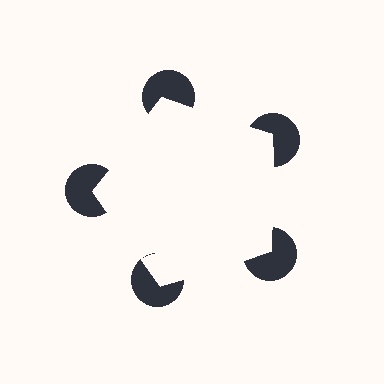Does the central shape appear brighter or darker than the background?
It typically appears slightly brighter than the background, even though no actual brightness change is drawn.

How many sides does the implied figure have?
5 sides.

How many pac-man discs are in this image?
There are 5 — one at each vertex of the illusory pentagon.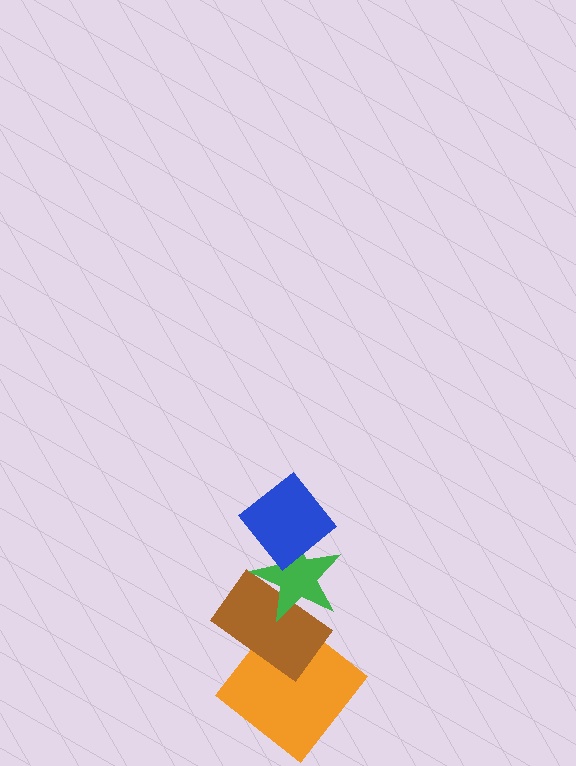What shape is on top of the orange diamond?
The brown rectangle is on top of the orange diamond.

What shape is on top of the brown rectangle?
The green star is on top of the brown rectangle.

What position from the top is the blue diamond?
The blue diamond is 1st from the top.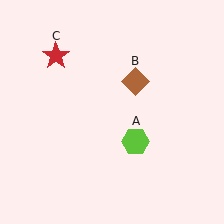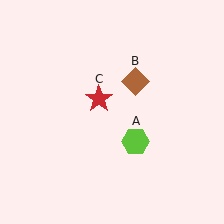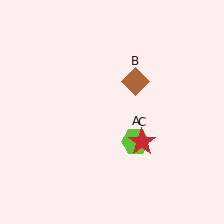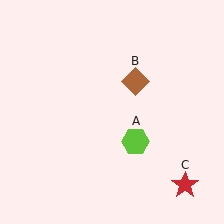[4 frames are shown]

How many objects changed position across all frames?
1 object changed position: red star (object C).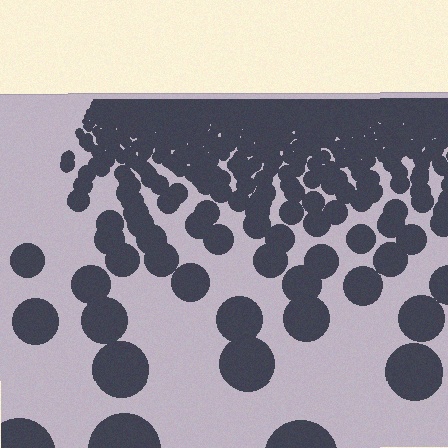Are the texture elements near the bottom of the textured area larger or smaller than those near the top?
Larger. Near the bottom, elements are closer to the viewer and appear at a bigger on-screen size.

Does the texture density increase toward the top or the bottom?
Density increases toward the top.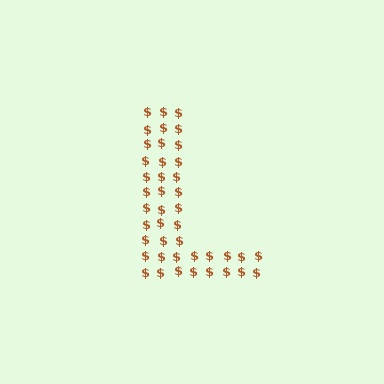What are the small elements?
The small elements are dollar signs.